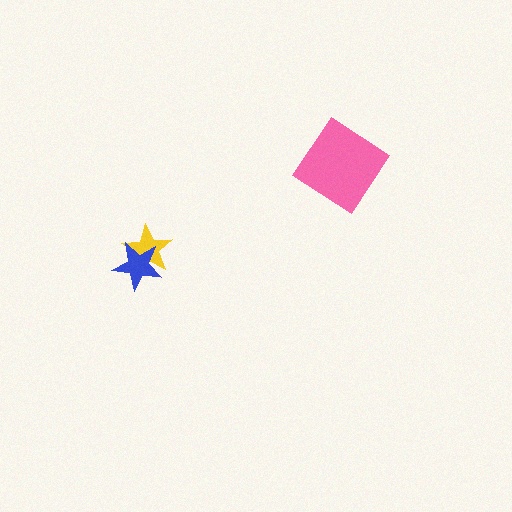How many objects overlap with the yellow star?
1 object overlaps with the yellow star.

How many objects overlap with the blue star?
1 object overlaps with the blue star.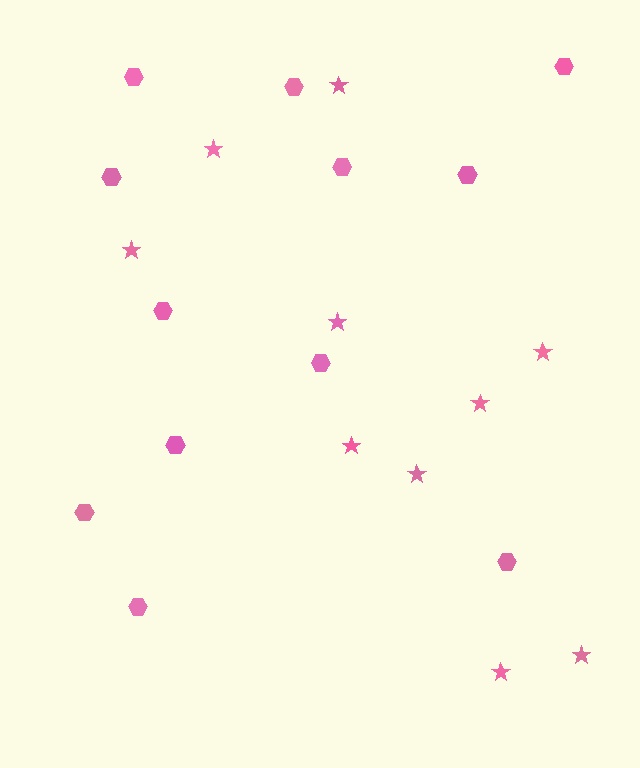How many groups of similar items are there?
There are 2 groups: one group of hexagons (12) and one group of stars (10).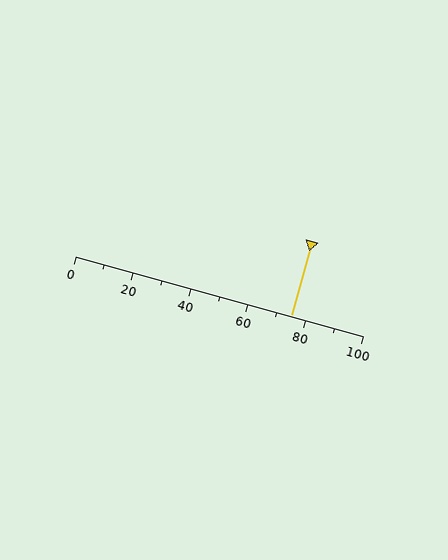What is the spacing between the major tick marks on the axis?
The major ticks are spaced 20 apart.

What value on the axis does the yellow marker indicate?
The marker indicates approximately 75.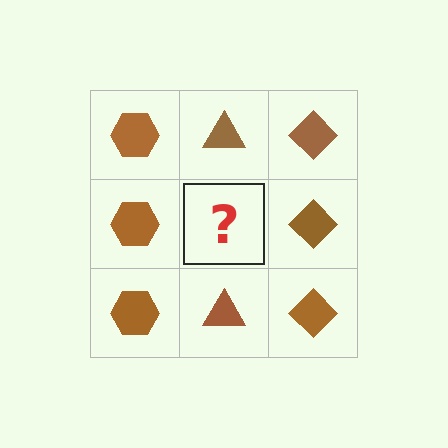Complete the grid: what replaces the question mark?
The question mark should be replaced with a brown triangle.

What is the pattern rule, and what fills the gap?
The rule is that each column has a consistent shape. The gap should be filled with a brown triangle.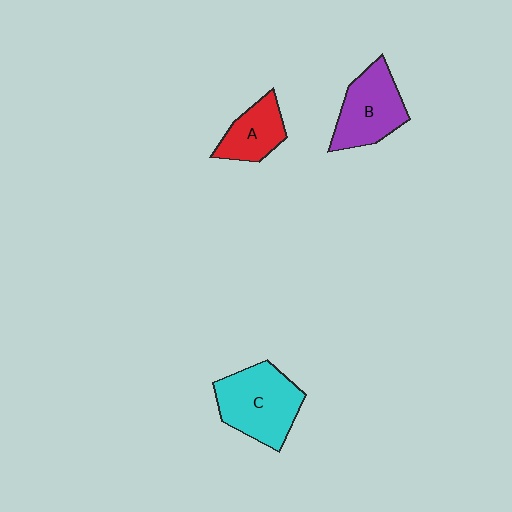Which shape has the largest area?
Shape C (cyan).